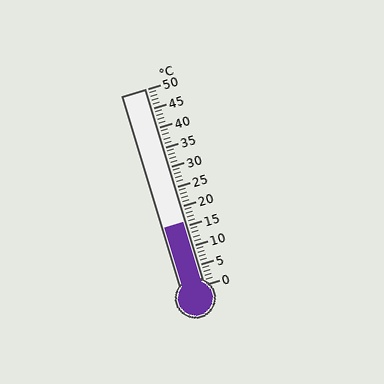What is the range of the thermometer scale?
The thermometer scale ranges from 0°C to 50°C.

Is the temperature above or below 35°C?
The temperature is below 35°C.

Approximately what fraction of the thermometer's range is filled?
The thermometer is filled to approximately 30% of its range.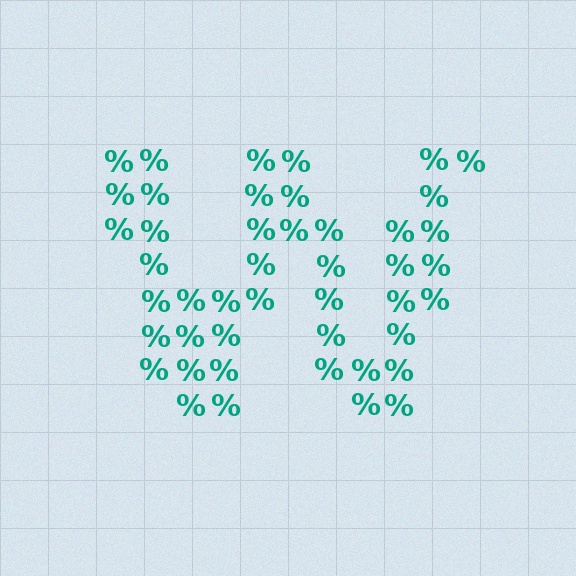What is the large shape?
The large shape is the letter W.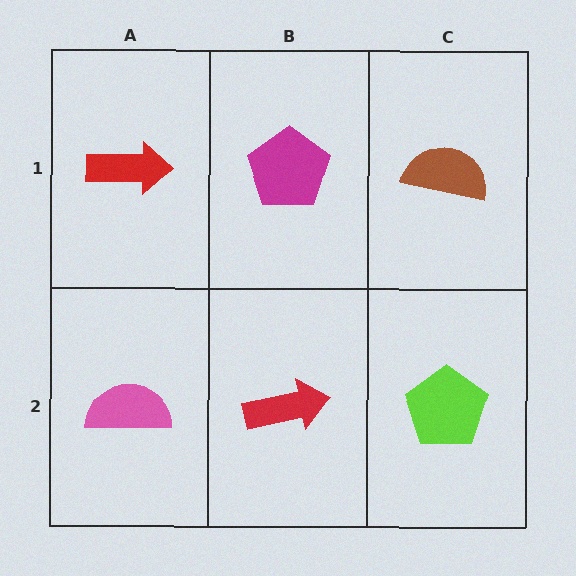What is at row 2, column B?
A red arrow.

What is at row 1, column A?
A red arrow.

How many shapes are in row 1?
3 shapes.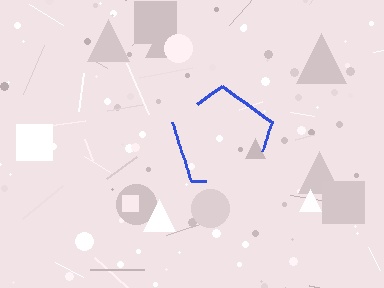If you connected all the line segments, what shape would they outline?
They would outline a pentagon.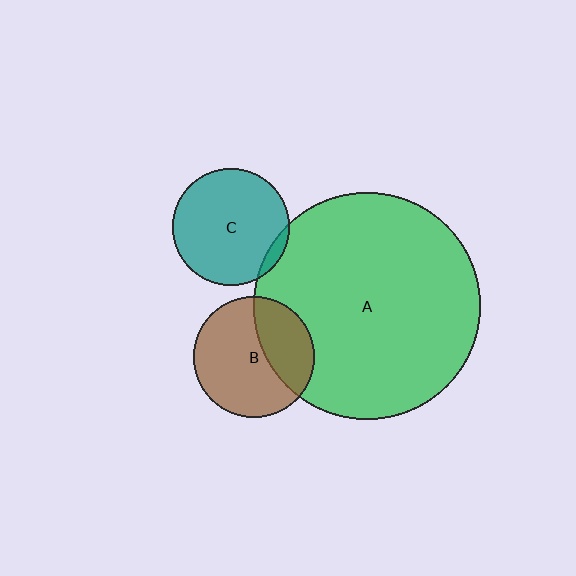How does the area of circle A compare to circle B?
Approximately 3.6 times.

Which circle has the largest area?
Circle A (green).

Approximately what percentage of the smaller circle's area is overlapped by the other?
Approximately 5%.